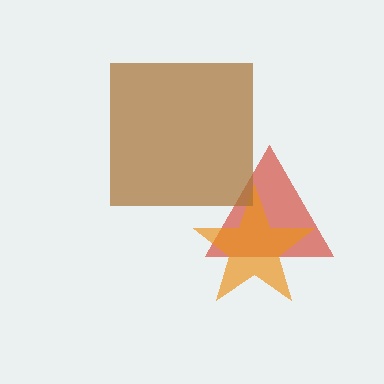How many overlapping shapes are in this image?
There are 3 overlapping shapes in the image.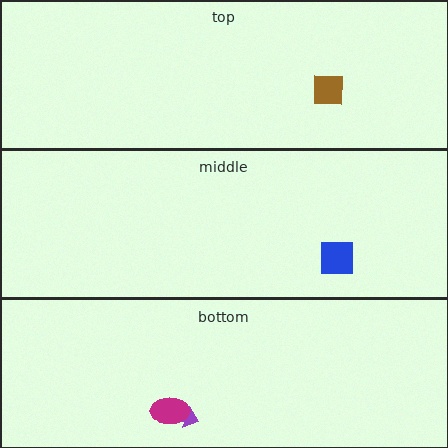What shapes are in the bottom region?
The purple arrow, the magenta ellipse.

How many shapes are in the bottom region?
2.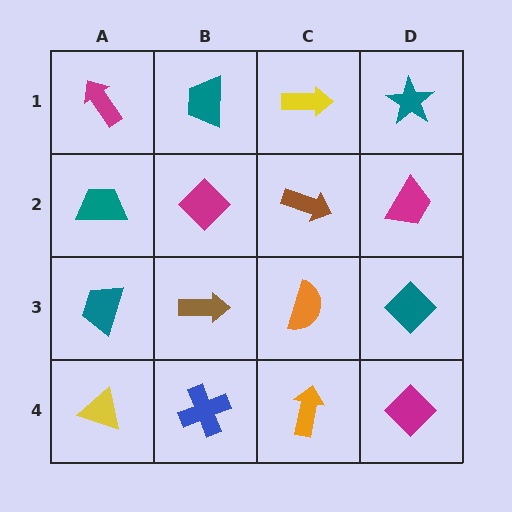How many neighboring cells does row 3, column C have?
4.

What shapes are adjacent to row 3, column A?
A teal trapezoid (row 2, column A), a yellow triangle (row 4, column A), a brown arrow (row 3, column B).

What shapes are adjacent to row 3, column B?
A magenta diamond (row 2, column B), a blue cross (row 4, column B), a teal trapezoid (row 3, column A), an orange semicircle (row 3, column C).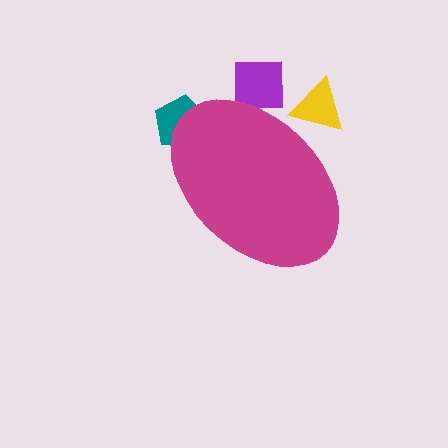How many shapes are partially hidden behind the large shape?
3 shapes are partially hidden.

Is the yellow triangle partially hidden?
Yes, the yellow triangle is partially hidden behind the magenta ellipse.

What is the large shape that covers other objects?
A magenta ellipse.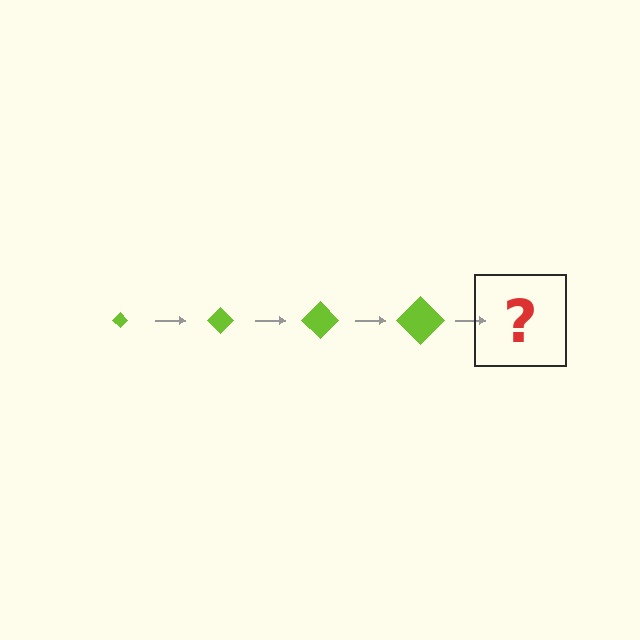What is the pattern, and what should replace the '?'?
The pattern is that the diamond gets progressively larger each step. The '?' should be a lime diamond, larger than the previous one.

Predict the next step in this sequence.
The next step is a lime diamond, larger than the previous one.